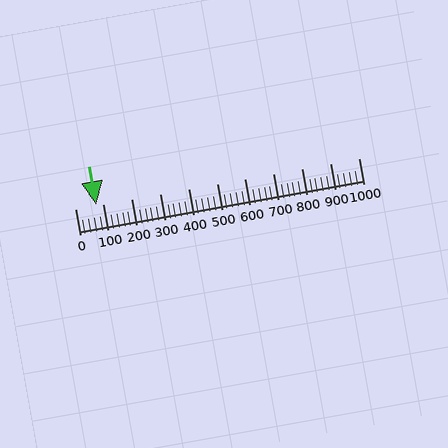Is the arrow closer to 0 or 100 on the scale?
The arrow is closer to 100.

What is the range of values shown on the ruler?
The ruler shows values from 0 to 1000.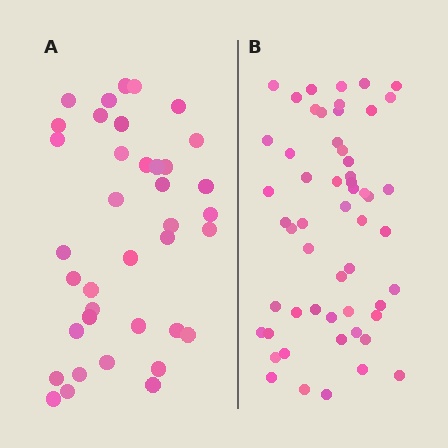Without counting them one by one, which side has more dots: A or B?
Region B (the right region) has more dots.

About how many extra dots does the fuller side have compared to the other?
Region B has approximately 15 more dots than region A.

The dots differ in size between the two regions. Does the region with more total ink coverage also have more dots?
No. Region A has more total ink coverage because its dots are larger, but region B actually contains more individual dots. Total area can be misleading — the number of items is what matters here.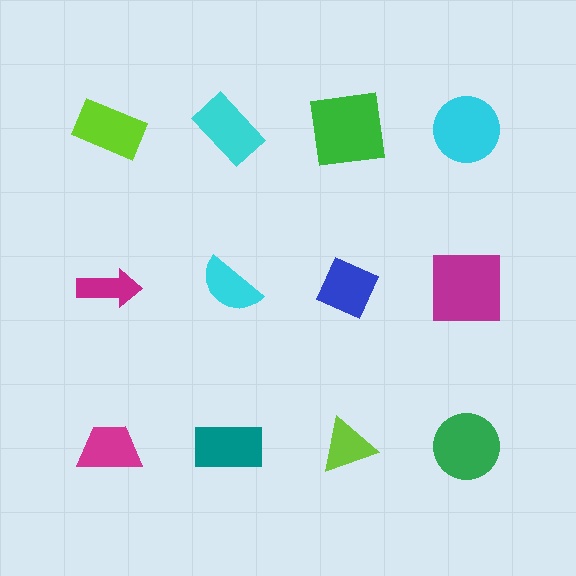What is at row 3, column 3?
A lime triangle.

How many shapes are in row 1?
4 shapes.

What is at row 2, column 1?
A magenta arrow.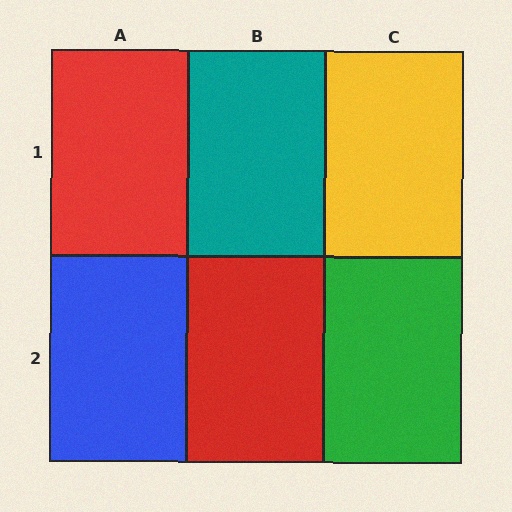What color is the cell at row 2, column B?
Red.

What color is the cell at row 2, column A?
Blue.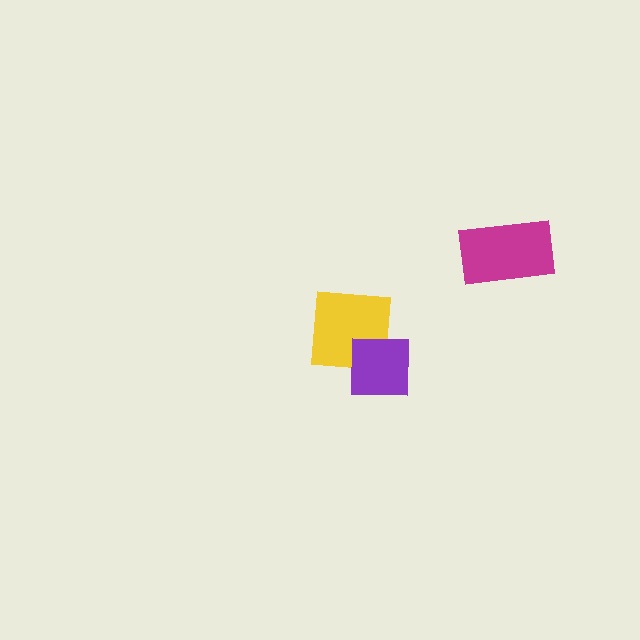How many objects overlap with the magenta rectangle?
0 objects overlap with the magenta rectangle.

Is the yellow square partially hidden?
Yes, it is partially covered by another shape.